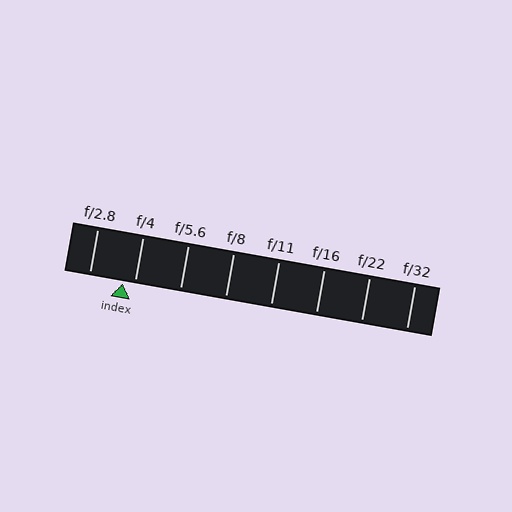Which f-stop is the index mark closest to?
The index mark is closest to f/4.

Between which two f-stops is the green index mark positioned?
The index mark is between f/2.8 and f/4.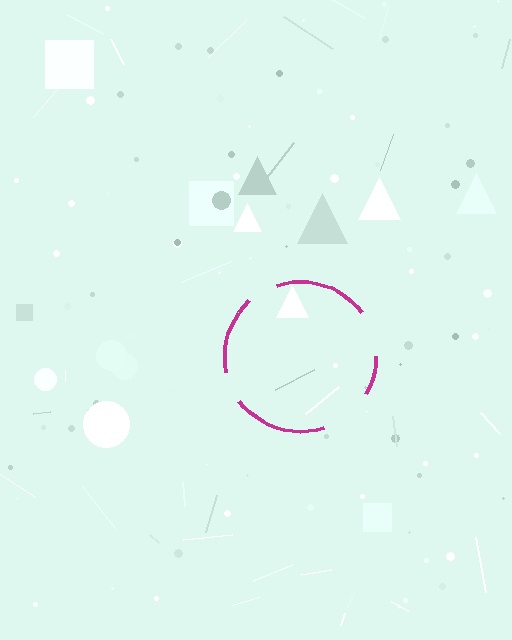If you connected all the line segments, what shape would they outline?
They would outline a circle.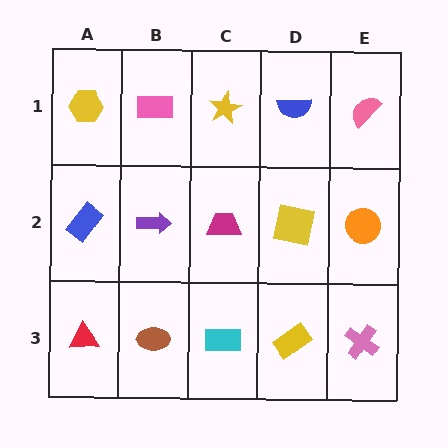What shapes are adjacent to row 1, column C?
A magenta trapezoid (row 2, column C), a pink rectangle (row 1, column B), a blue semicircle (row 1, column D).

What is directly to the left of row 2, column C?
A purple arrow.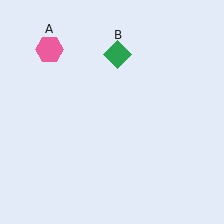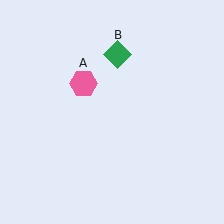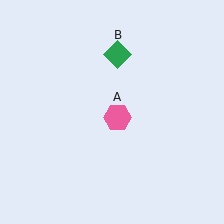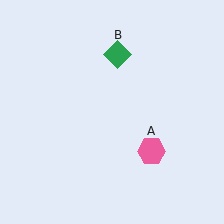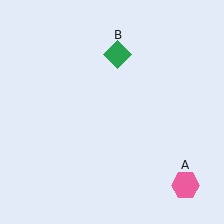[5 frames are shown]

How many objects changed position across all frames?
1 object changed position: pink hexagon (object A).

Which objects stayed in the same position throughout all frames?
Green diamond (object B) remained stationary.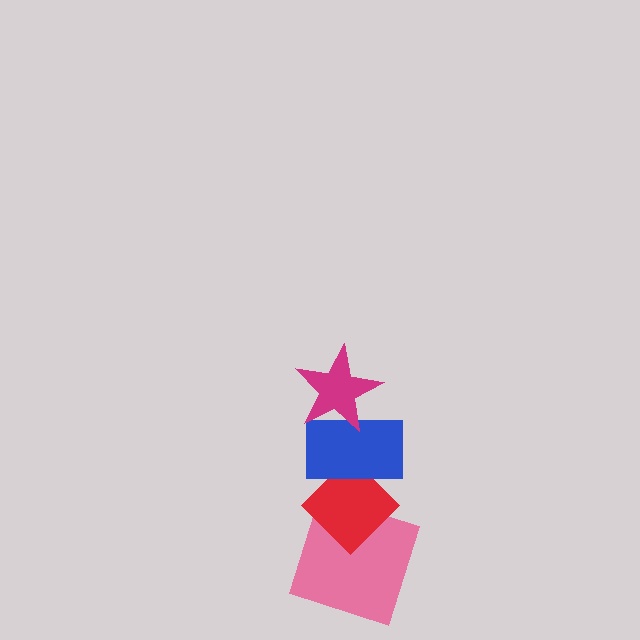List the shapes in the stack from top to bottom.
From top to bottom: the magenta star, the blue rectangle, the red diamond, the pink square.